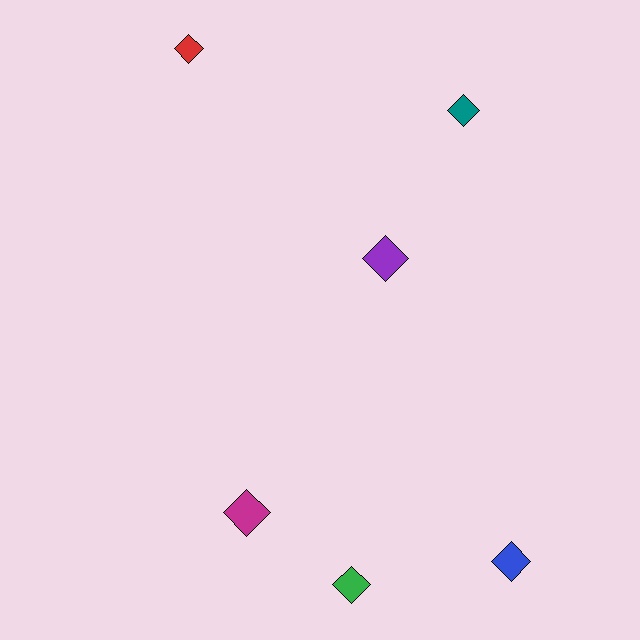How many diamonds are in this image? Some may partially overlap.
There are 6 diamonds.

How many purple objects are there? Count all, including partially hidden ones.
There is 1 purple object.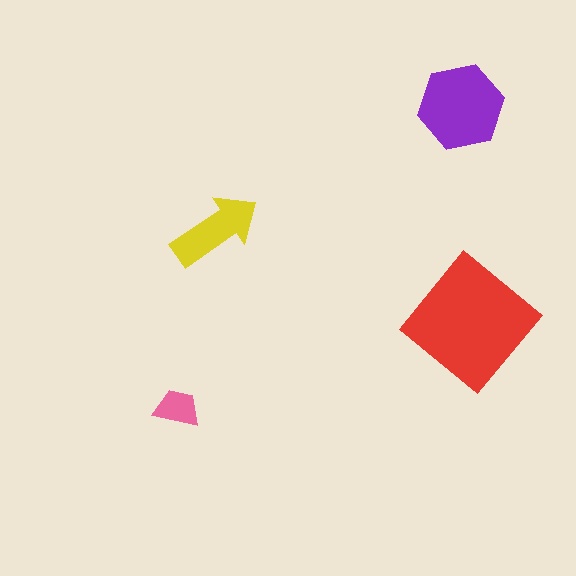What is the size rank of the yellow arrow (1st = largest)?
3rd.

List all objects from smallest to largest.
The pink trapezoid, the yellow arrow, the purple hexagon, the red diamond.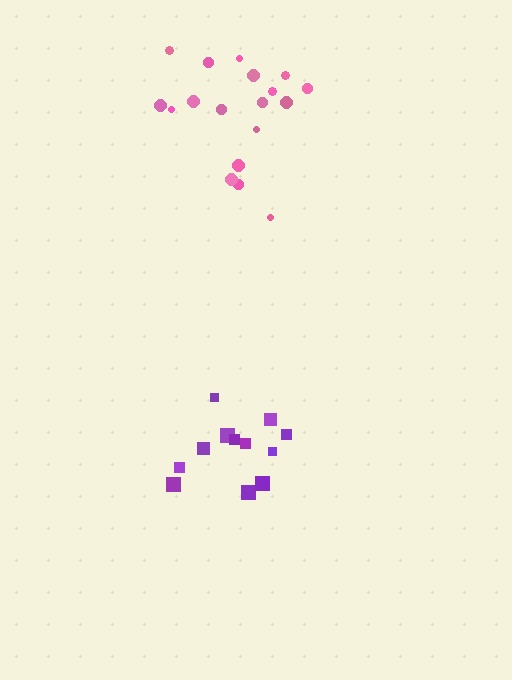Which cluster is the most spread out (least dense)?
Purple.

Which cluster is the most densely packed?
Pink.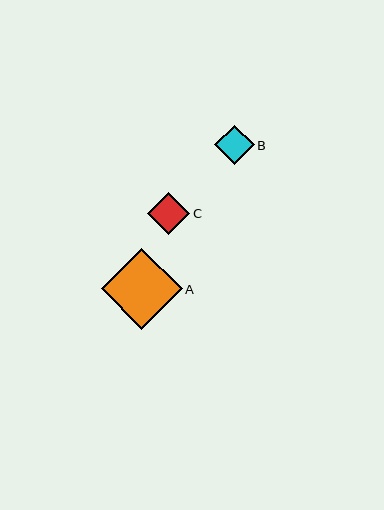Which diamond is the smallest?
Diamond B is the smallest with a size of approximately 40 pixels.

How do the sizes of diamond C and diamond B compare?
Diamond C and diamond B are approximately the same size.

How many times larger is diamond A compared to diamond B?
Diamond A is approximately 2.0 times the size of diamond B.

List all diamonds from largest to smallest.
From largest to smallest: A, C, B.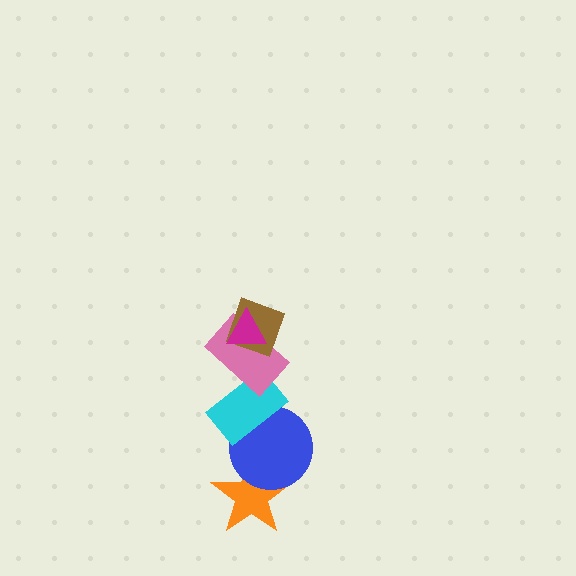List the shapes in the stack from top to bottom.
From top to bottom: the magenta triangle, the brown diamond, the pink rectangle, the cyan rectangle, the blue circle, the orange star.